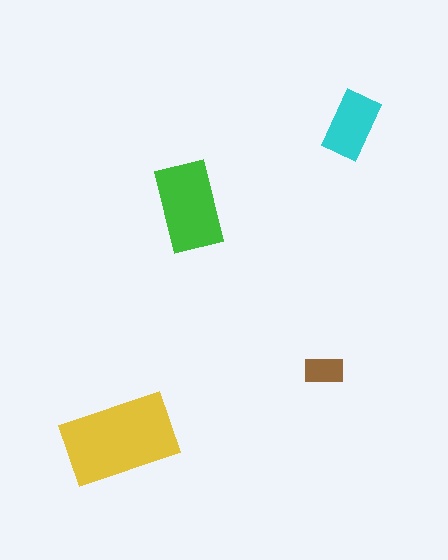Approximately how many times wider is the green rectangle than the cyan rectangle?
About 1.5 times wider.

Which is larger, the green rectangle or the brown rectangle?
The green one.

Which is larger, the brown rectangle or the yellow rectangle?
The yellow one.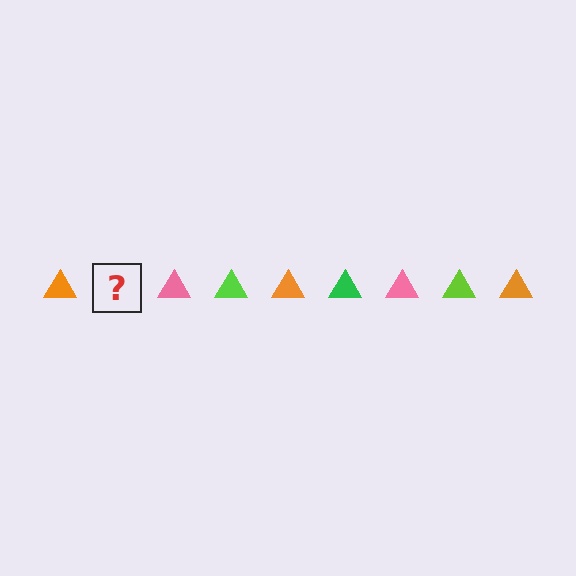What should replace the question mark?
The question mark should be replaced with a green triangle.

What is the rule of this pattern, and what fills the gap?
The rule is that the pattern cycles through orange, green, pink, lime triangles. The gap should be filled with a green triangle.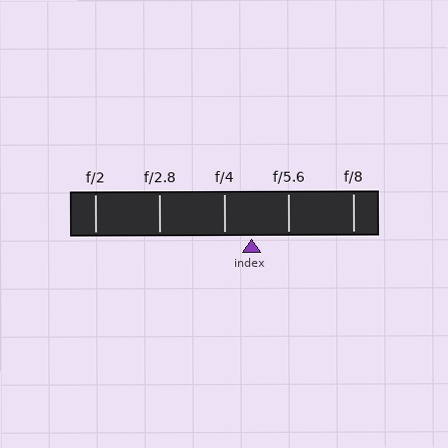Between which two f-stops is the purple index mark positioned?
The index mark is between f/4 and f/5.6.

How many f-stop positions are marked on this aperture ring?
There are 5 f-stop positions marked.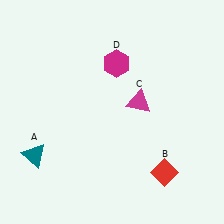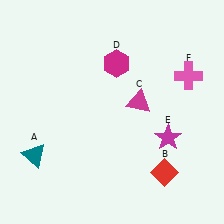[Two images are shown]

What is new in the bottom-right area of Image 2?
A magenta star (E) was added in the bottom-right area of Image 2.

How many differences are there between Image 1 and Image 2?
There are 2 differences between the two images.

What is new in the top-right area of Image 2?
A pink cross (F) was added in the top-right area of Image 2.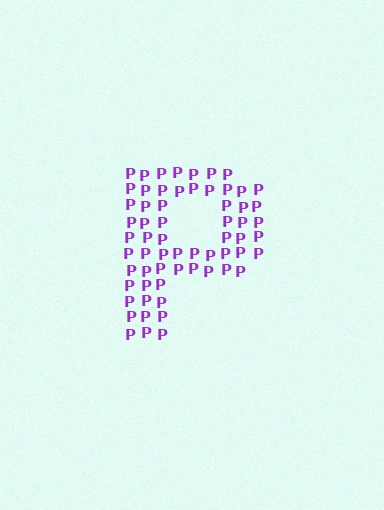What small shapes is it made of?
It is made of small letter P's.